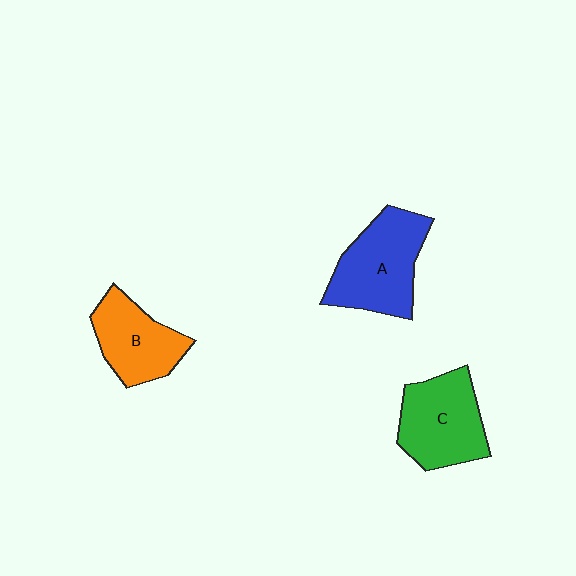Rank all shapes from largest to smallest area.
From largest to smallest: A (blue), C (green), B (orange).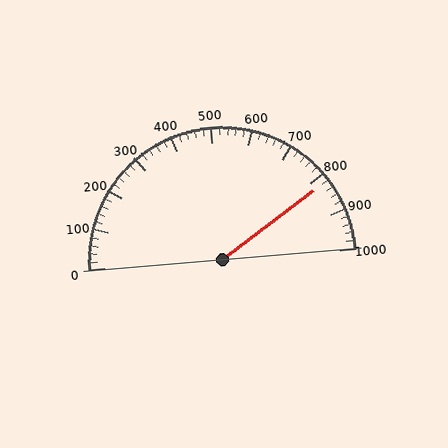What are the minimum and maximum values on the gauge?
The gauge ranges from 0 to 1000.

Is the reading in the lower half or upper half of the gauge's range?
The reading is in the upper half of the range (0 to 1000).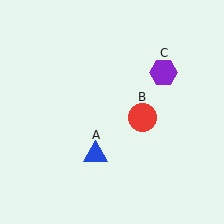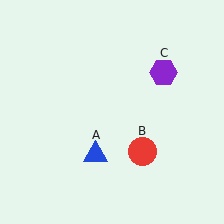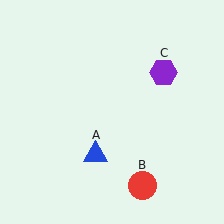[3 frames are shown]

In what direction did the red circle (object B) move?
The red circle (object B) moved down.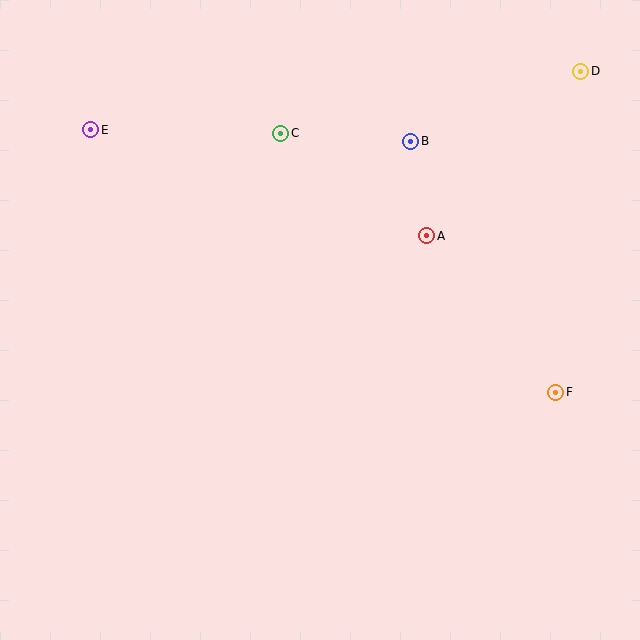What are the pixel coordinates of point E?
Point E is at (91, 130).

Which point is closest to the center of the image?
Point A at (427, 236) is closest to the center.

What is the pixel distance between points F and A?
The distance between F and A is 203 pixels.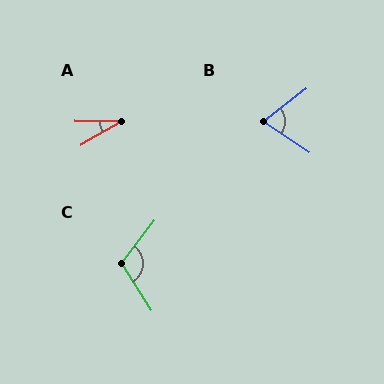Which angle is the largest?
C, at approximately 110 degrees.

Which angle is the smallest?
A, at approximately 30 degrees.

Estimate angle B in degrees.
Approximately 71 degrees.